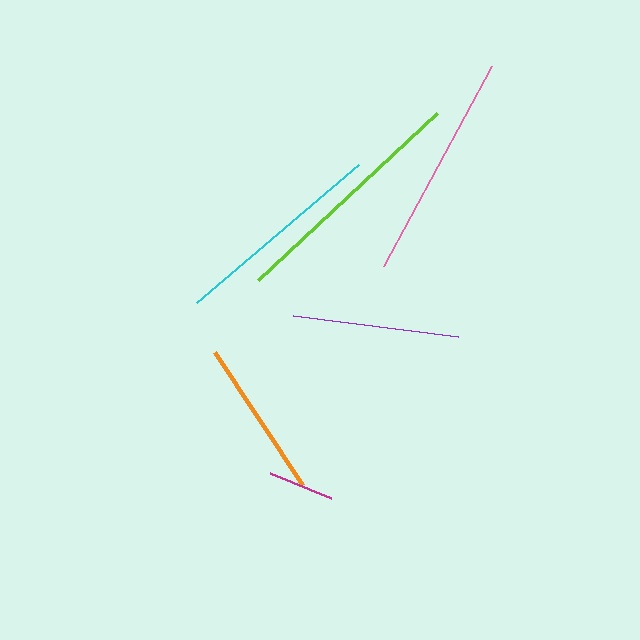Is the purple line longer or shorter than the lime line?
The lime line is longer than the purple line.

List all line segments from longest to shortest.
From longest to shortest: lime, pink, cyan, purple, orange, magenta.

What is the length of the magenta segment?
The magenta segment is approximately 66 pixels long.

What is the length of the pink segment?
The pink segment is approximately 228 pixels long.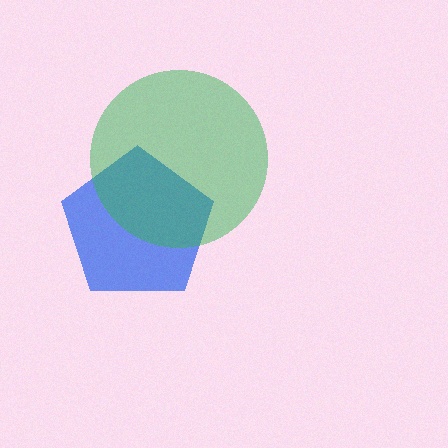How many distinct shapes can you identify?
There are 2 distinct shapes: a blue pentagon, a green circle.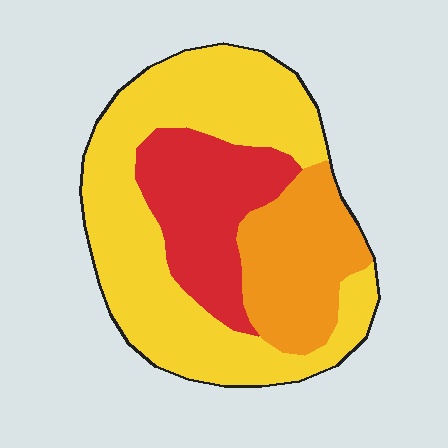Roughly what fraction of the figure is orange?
Orange takes up about one fifth (1/5) of the figure.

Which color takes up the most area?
Yellow, at roughly 55%.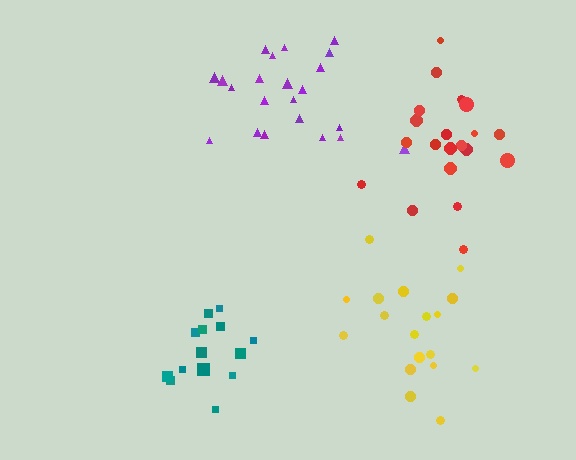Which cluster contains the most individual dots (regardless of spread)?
Purple (22).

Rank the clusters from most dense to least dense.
teal, purple, red, yellow.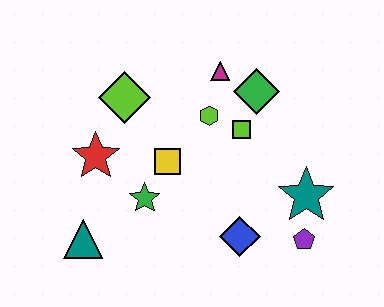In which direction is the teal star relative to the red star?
The teal star is to the right of the red star.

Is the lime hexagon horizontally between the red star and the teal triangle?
No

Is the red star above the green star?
Yes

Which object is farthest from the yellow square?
The purple pentagon is farthest from the yellow square.